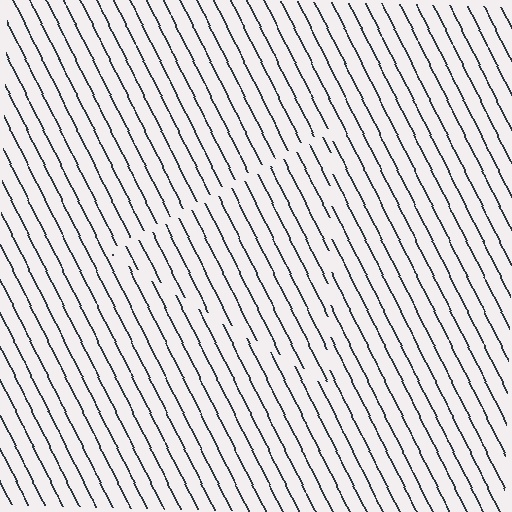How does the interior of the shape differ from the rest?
The interior of the shape contains the same grating, shifted by half a period — the contour is defined by the phase discontinuity where line-ends from the inner and outer gratings abut.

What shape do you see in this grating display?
An illusory triangle. The interior of the shape contains the same grating, shifted by half a period — the contour is defined by the phase discontinuity where line-ends from the inner and outer gratings abut.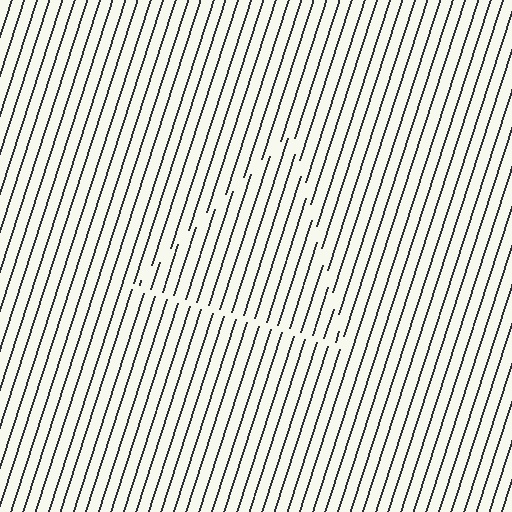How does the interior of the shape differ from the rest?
The interior of the shape contains the same grating, shifted by half a period — the contour is defined by the phase discontinuity where line-ends from the inner and outer gratings abut.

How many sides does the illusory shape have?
3 sides — the line-ends trace a triangle.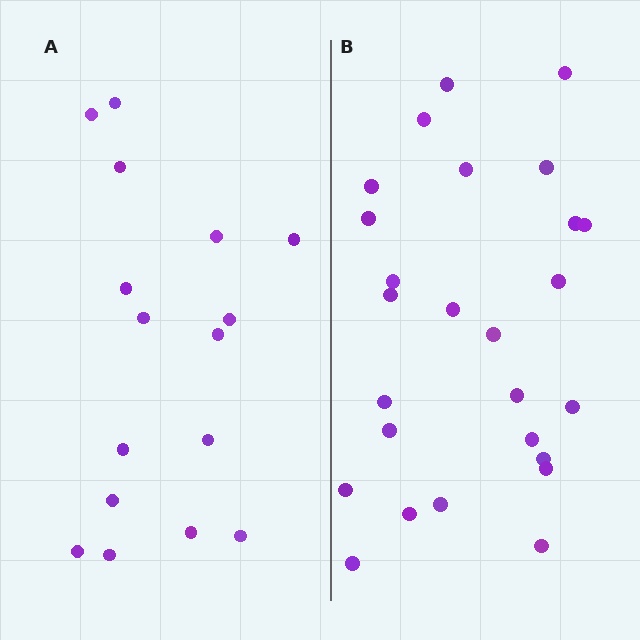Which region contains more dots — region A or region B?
Region B (the right region) has more dots.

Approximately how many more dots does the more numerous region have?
Region B has roughly 10 or so more dots than region A.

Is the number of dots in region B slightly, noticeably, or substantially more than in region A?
Region B has substantially more. The ratio is roughly 1.6 to 1.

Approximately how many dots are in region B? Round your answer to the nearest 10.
About 30 dots. (The exact count is 26, which rounds to 30.)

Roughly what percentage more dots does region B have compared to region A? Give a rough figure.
About 60% more.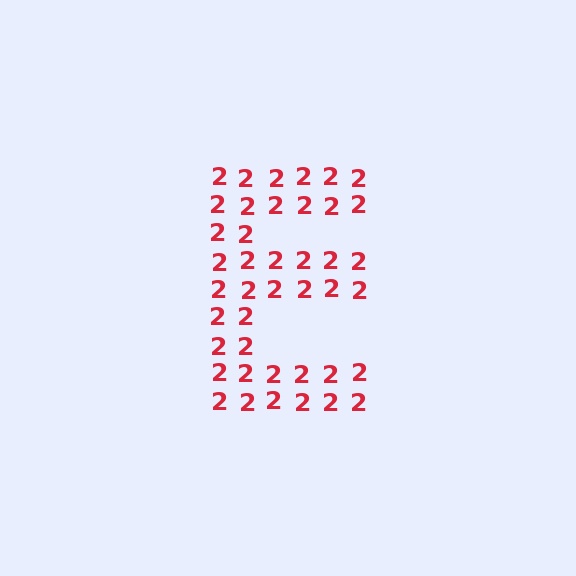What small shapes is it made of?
It is made of small digit 2's.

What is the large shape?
The large shape is the letter E.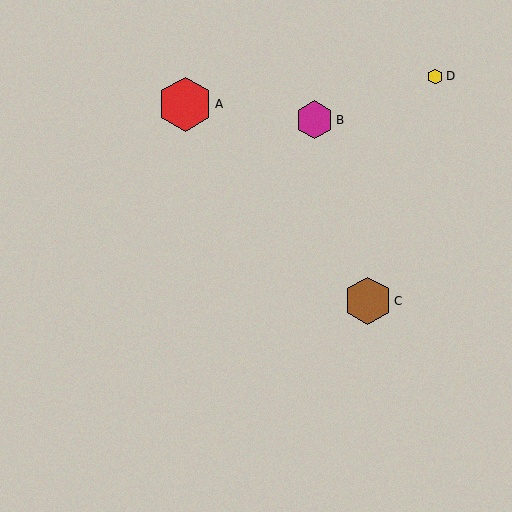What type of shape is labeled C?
Shape C is a brown hexagon.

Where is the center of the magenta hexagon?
The center of the magenta hexagon is at (314, 120).